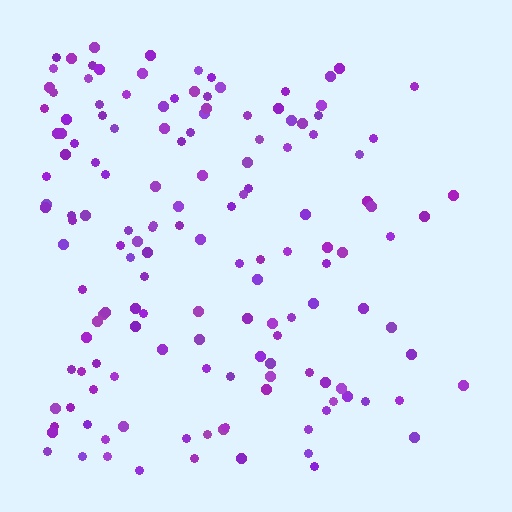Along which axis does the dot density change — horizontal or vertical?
Horizontal.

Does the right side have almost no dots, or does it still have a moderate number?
Still a moderate number, just noticeably fewer than the left.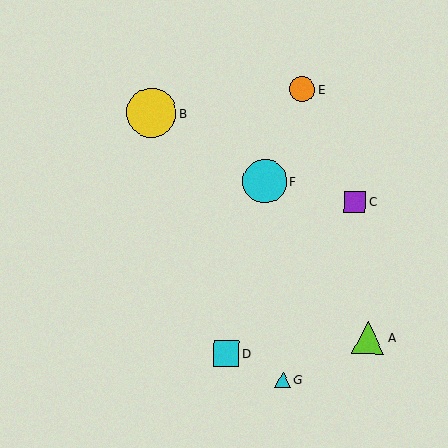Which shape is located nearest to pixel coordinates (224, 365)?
The cyan square (labeled D) at (226, 354) is nearest to that location.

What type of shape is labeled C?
Shape C is a purple square.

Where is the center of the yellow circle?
The center of the yellow circle is at (151, 113).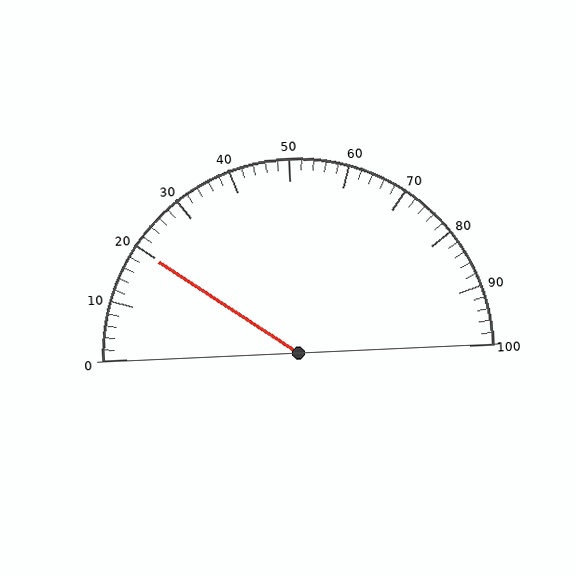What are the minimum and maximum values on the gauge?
The gauge ranges from 0 to 100.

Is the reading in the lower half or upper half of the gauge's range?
The reading is in the lower half of the range (0 to 100).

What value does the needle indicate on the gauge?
The needle indicates approximately 20.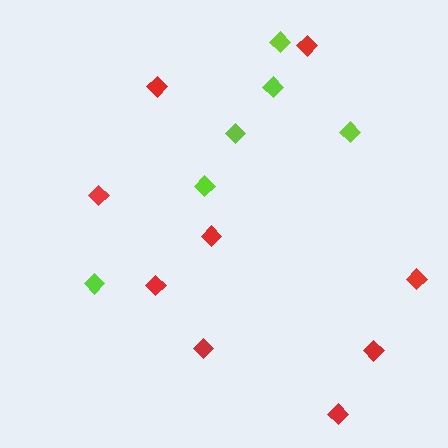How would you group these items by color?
There are 2 groups: one group of red diamonds (9) and one group of lime diamonds (6).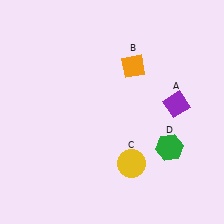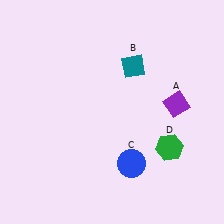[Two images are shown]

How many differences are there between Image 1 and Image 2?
There are 2 differences between the two images.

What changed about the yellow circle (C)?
In Image 1, C is yellow. In Image 2, it changed to blue.